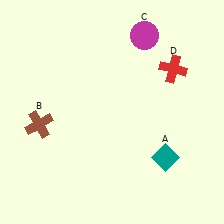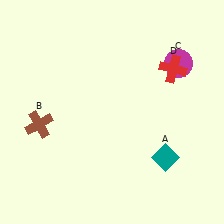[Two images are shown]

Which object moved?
The magenta circle (C) moved right.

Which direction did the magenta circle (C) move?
The magenta circle (C) moved right.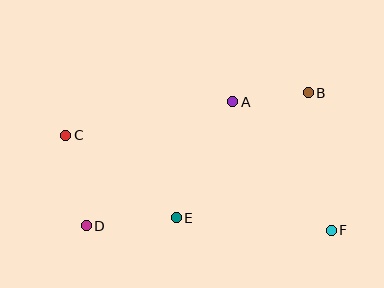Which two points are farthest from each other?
Points C and F are farthest from each other.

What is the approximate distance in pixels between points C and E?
The distance between C and E is approximately 138 pixels.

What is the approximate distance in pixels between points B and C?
The distance between B and C is approximately 246 pixels.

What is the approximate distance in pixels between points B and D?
The distance between B and D is approximately 259 pixels.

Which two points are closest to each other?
Points A and B are closest to each other.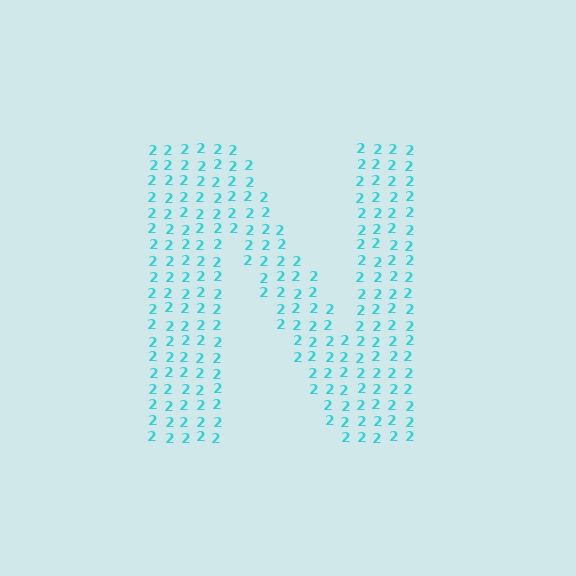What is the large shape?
The large shape is the letter N.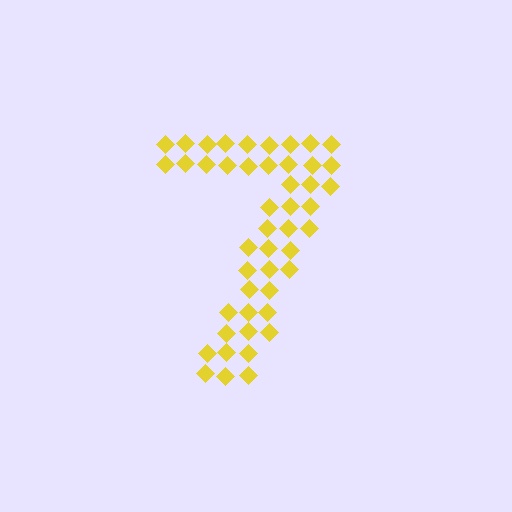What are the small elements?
The small elements are diamonds.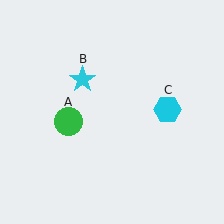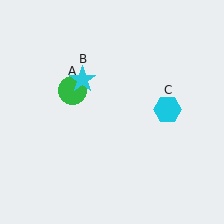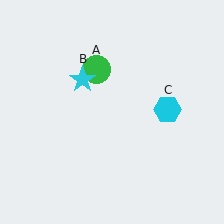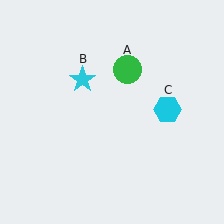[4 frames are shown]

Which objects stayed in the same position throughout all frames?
Cyan star (object B) and cyan hexagon (object C) remained stationary.